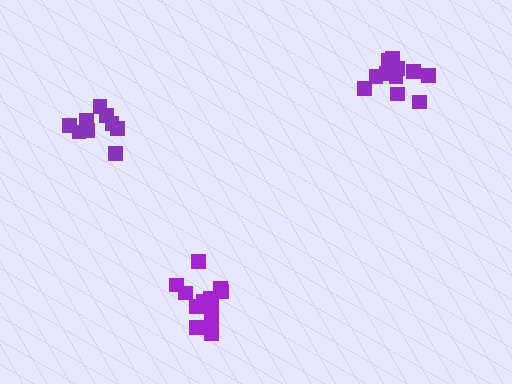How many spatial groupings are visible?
There are 3 spatial groupings.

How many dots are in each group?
Group 1: 11 dots, Group 2: 12 dots, Group 3: 9 dots (32 total).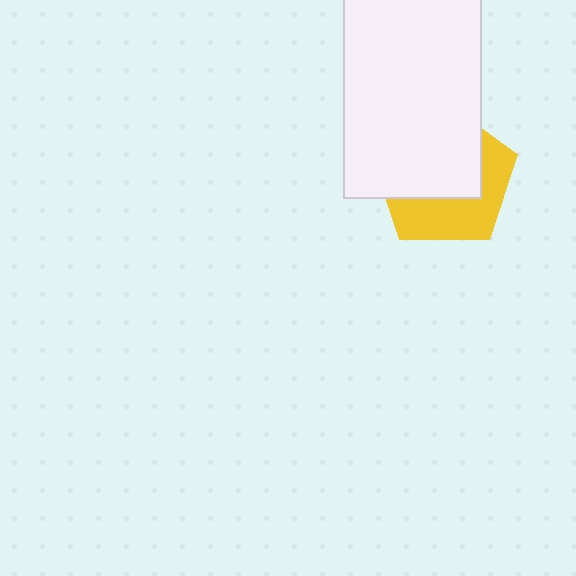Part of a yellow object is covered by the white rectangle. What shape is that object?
It is a pentagon.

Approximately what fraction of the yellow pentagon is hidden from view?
Roughly 58% of the yellow pentagon is hidden behind the white rectangle.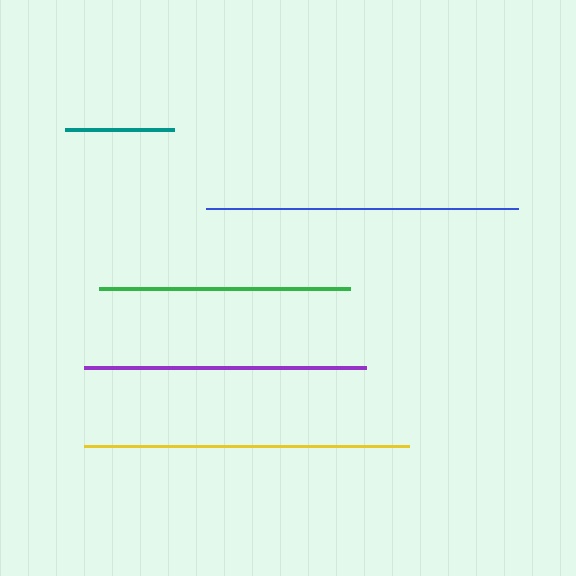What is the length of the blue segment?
The blue segment is approximately 312 pixels long.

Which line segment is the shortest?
The teal line is the shortest at approximately 109 pixels.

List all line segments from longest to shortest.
From longest to shortest: yellow, blue, purple, green, teal.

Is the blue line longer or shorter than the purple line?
The blue line is longer than the purple line.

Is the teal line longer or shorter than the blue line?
The blue line is longer than the teal line.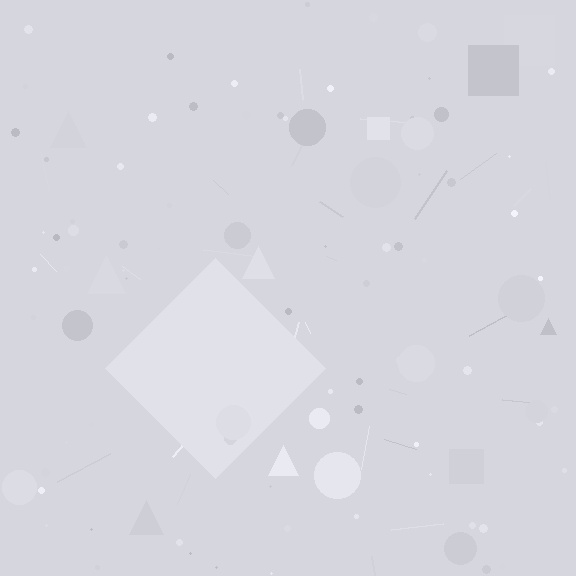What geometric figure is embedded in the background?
A diamond is embedded in the background.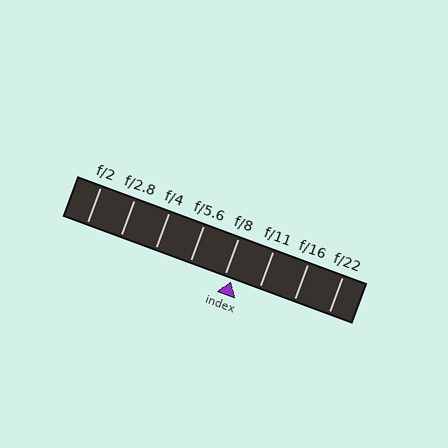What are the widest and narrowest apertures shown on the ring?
The widest aperture shown is f/2 and the narrowest is f/22.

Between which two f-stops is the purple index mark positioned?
The index mark is between f/8 and f/11.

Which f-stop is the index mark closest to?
The index mark is closest to f/8.